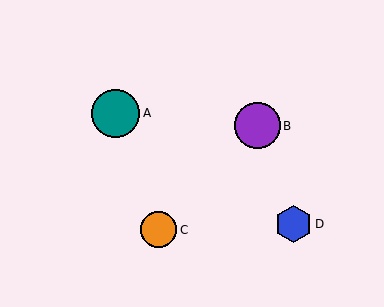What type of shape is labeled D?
Shape D is a blue hexagon.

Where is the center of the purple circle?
The center of the purple circle is at (257, 126).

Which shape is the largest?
The teal circle (labeled A) is the largest.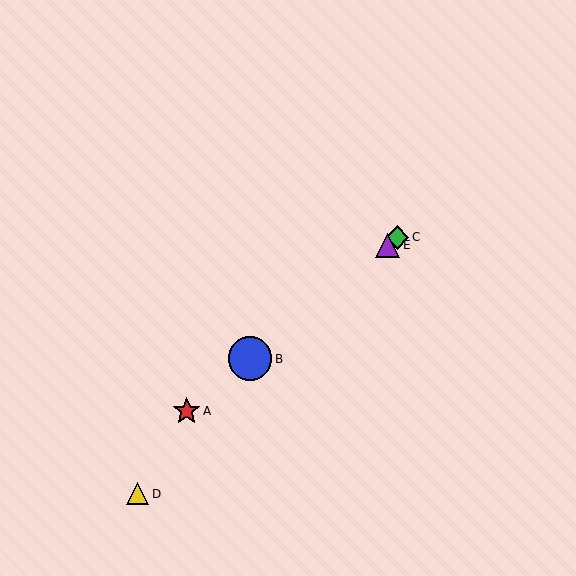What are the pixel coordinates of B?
Object B is at (250, 359).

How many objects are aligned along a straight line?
4 objects (A, B, C, E) are aligned along a straight line.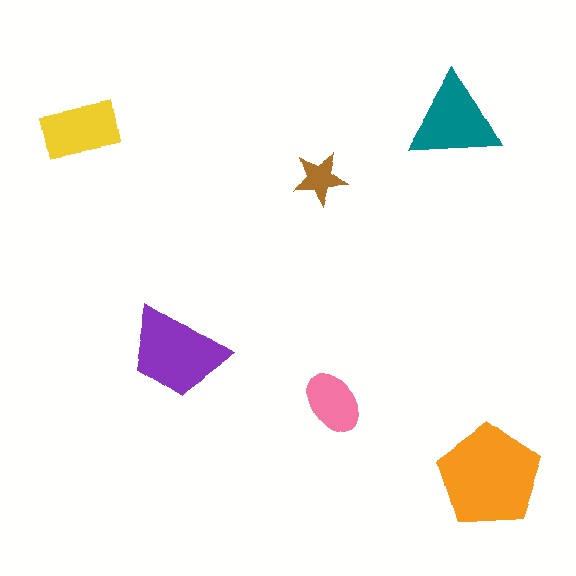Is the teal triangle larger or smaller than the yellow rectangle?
Larger.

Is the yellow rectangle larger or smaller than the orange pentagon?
Smaller.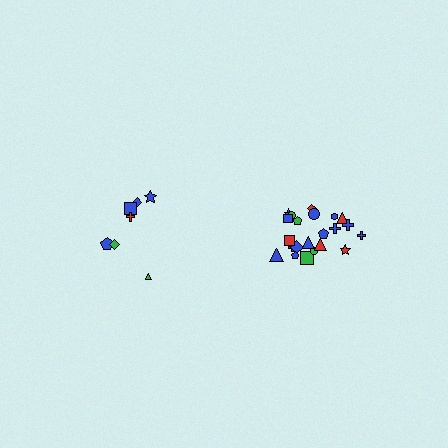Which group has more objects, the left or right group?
The right group.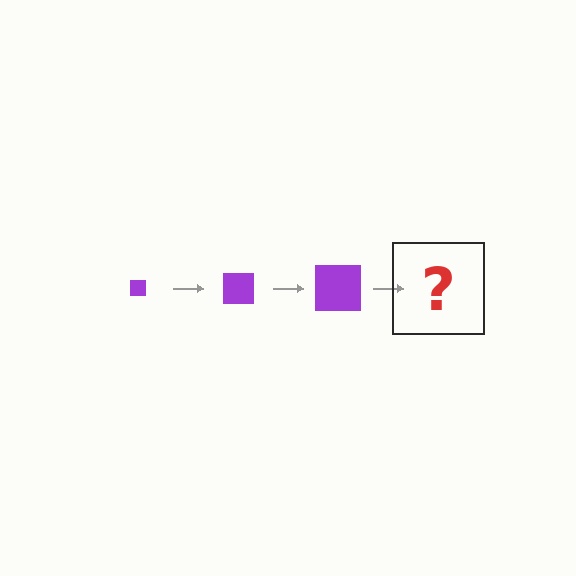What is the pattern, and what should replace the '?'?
The pattern is that the square gets progressively larger each step. The '?' should be a purple square, larger than the previous one.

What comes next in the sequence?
The next element should be a purple square, larger than the previous one.